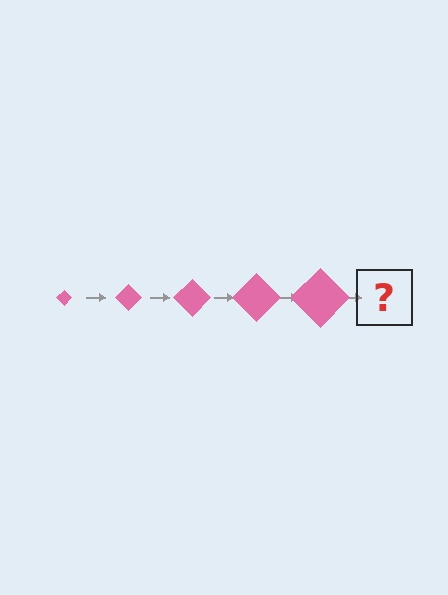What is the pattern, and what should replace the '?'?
The pattern is that the diamond gets progressively larger each step. The '?' should be a pink diamond, larger than the previous one.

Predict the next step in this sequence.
The next step is a pink diamond, larger than the previous one.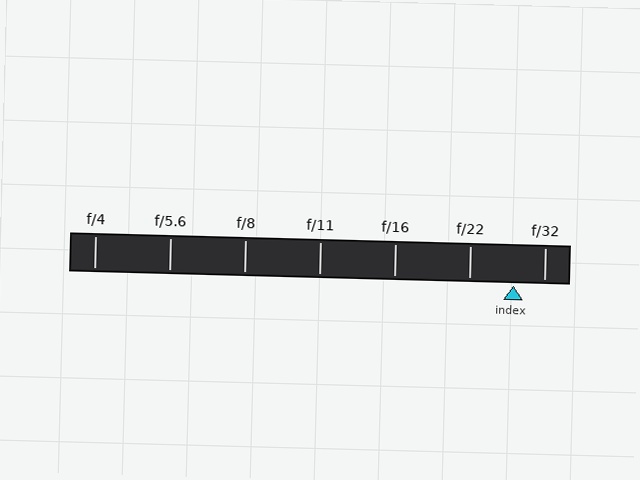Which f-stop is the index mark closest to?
The index mark is closest to f/32.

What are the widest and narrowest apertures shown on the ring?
The widest aperture shown is f/4 and the narrowest is f/32.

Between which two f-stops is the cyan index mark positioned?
The index mark is between f/22 and f/32.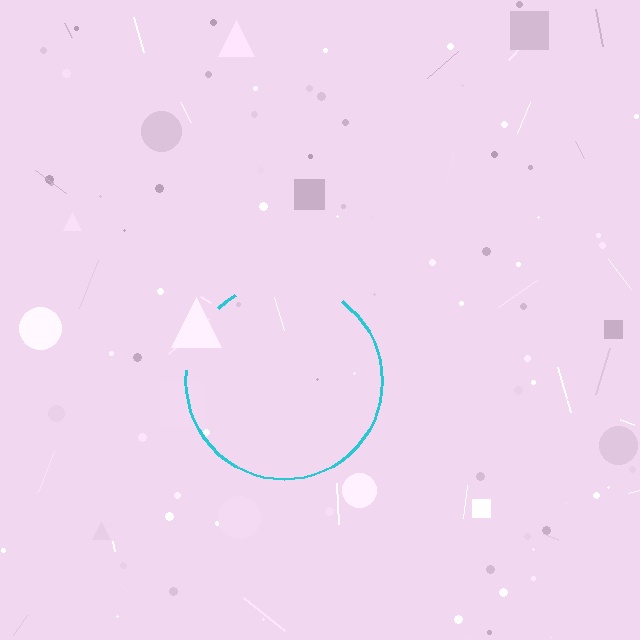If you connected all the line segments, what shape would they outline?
They would outline a circle.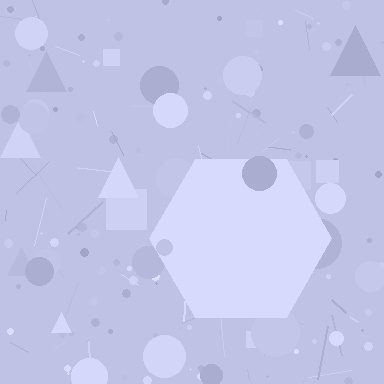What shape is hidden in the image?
A hexagon is hidden in the image.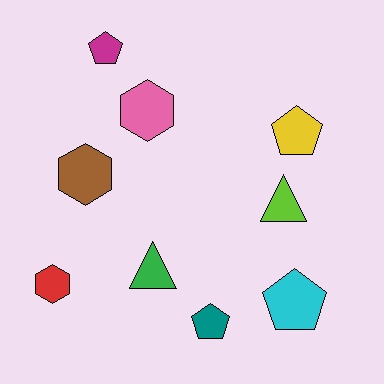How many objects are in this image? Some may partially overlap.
There are 9 objects.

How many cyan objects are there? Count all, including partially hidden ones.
There is 1 cyan object.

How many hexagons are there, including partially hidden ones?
There are 3 hexagons.